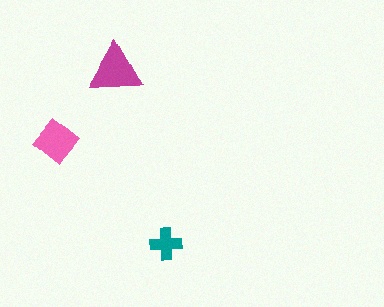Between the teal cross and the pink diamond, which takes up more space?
The pink diamond.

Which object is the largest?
The magenta triangle.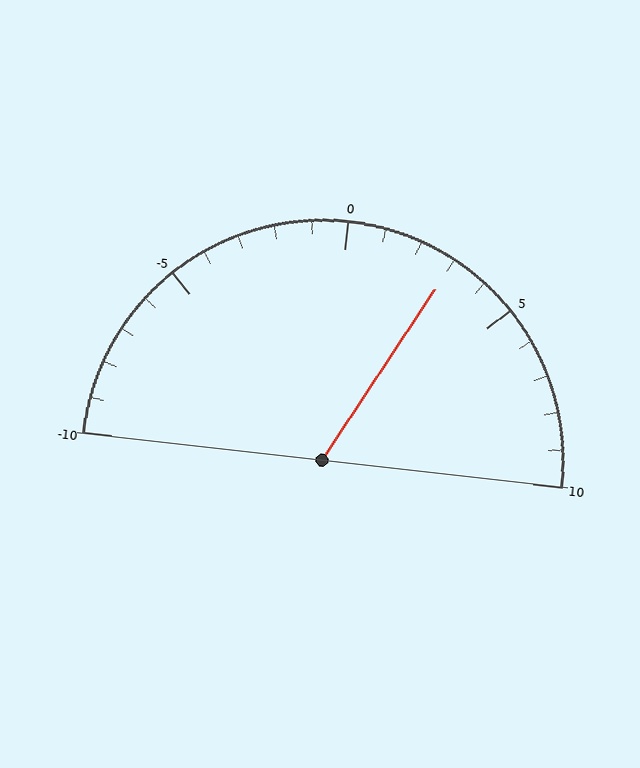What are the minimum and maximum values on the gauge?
The gauge ranges from -10 to 10.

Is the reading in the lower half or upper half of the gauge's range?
The reading is in the upper half of the range (-10 to 10).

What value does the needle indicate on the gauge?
The needle indicates approximately 3.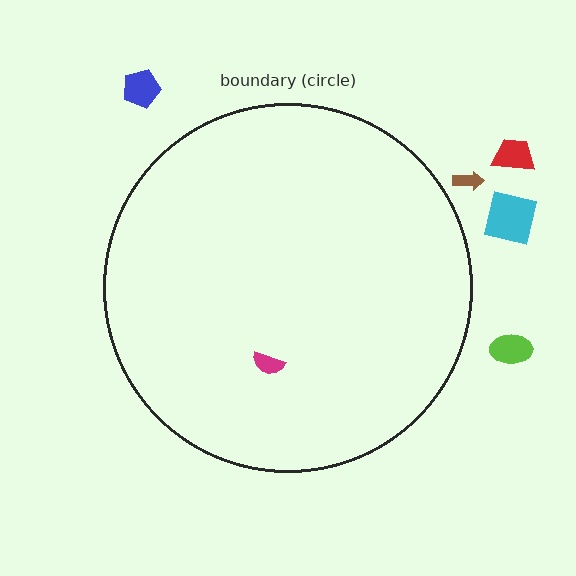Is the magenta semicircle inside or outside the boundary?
Inside.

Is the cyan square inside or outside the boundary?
Outside.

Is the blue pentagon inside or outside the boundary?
Outside.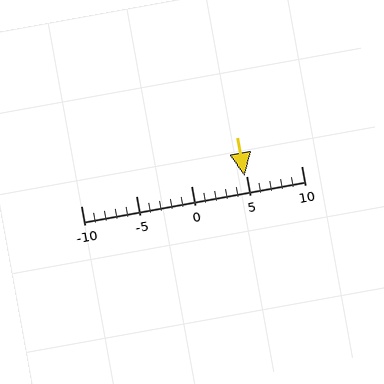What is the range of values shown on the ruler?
The ruler shows values from -10 to 10.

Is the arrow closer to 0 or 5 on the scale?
The arrow is closer to 5.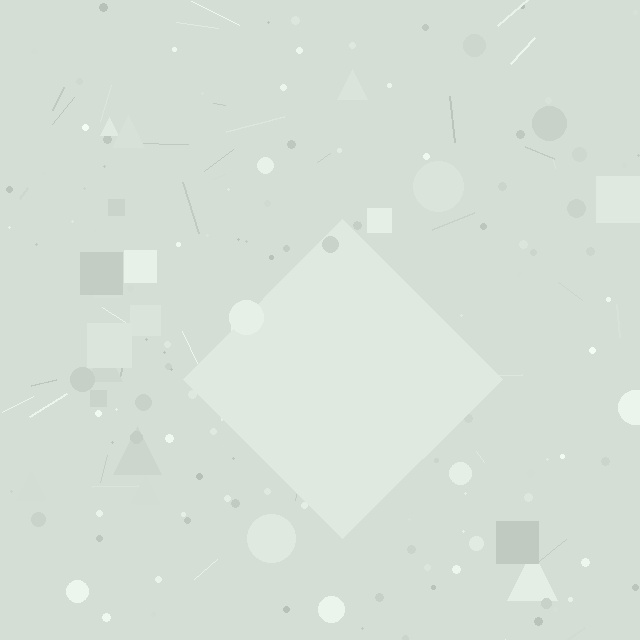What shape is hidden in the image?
A diamond is hidden in the image.